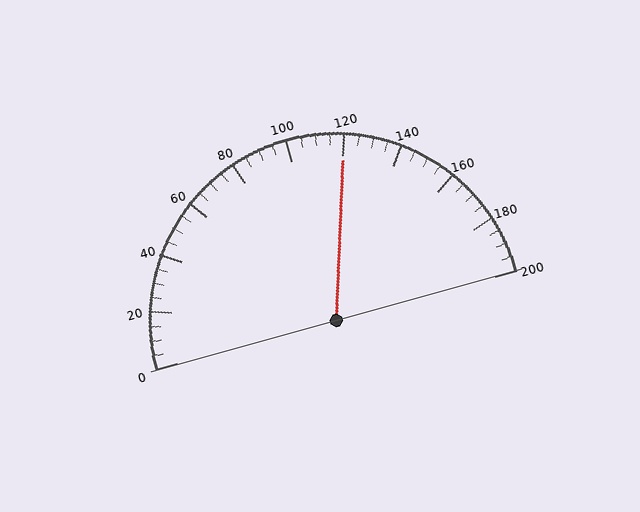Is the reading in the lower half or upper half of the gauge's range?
The reading is in the upper half of the range (0 to 200).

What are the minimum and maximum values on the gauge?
The gauge ranges from 0 to 200.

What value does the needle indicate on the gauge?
The needle indicates approximately 120.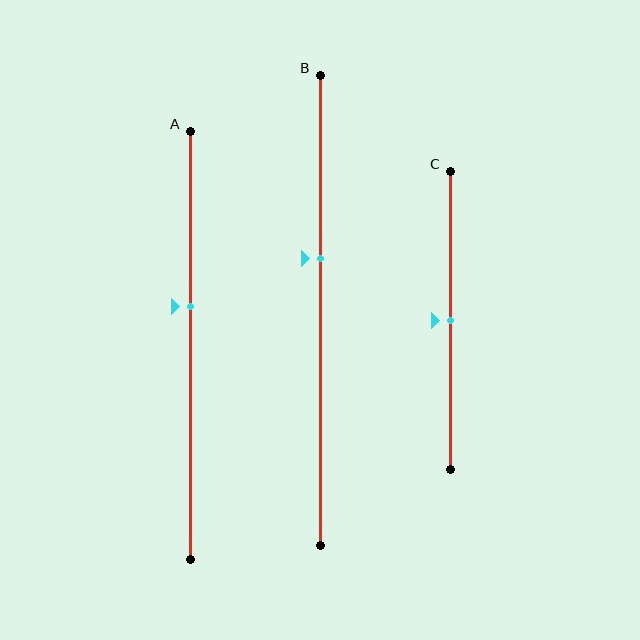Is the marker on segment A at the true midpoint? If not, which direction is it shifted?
No, the marker on segment A is shifted upward by about 9% of the segment length.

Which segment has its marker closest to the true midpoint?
Segment C has its marker closest to the true midpoint.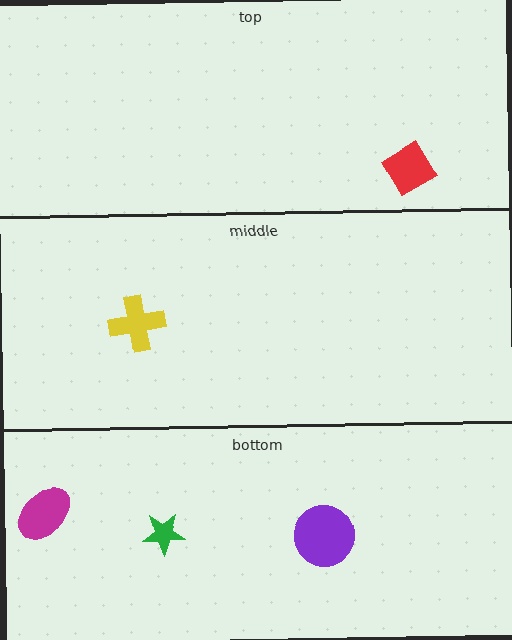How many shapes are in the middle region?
1.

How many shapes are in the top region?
1.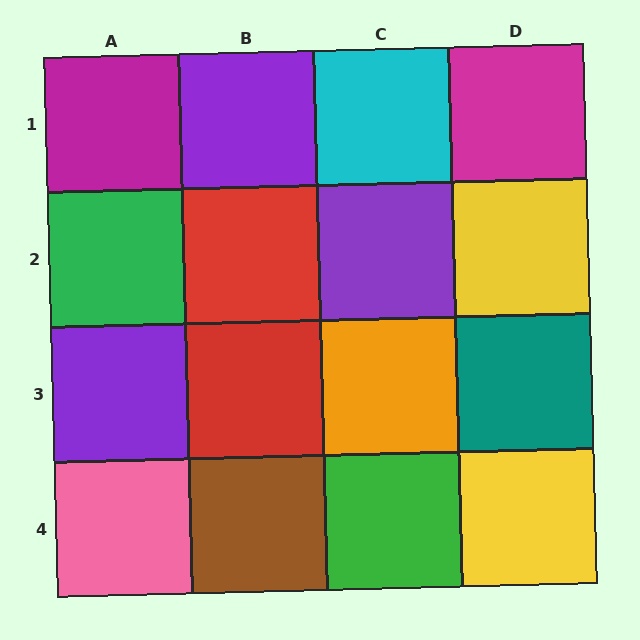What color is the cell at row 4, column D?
Yellow.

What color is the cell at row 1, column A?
Magenta.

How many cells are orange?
1 cell is orange.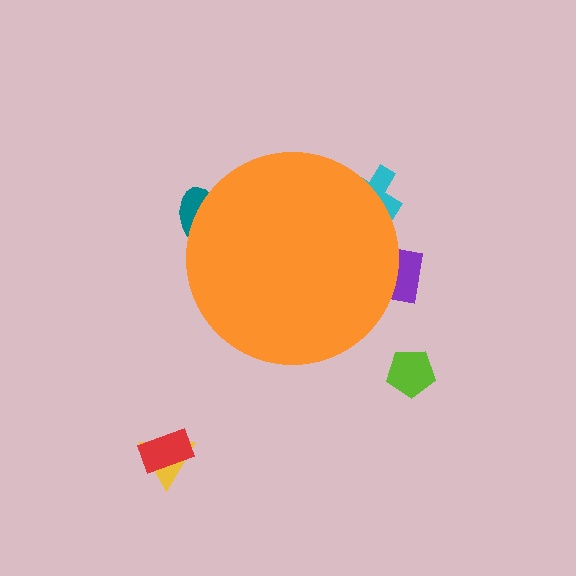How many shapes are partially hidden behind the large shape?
3 shapes are partially hidden.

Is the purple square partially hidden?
Yes, the purple square is partially hidden behind the orange circle.